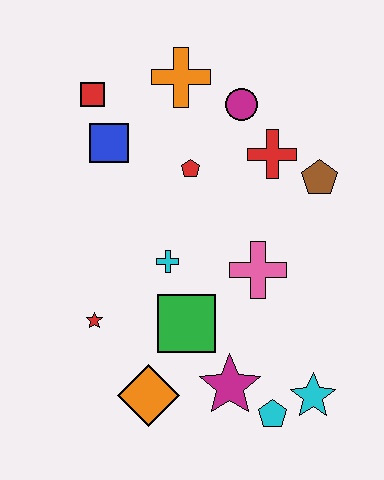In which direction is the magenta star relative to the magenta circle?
The magenta star is below the magenta circle.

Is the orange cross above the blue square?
Yes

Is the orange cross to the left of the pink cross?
Yes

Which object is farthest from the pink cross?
The red square is farthest from the pink cross.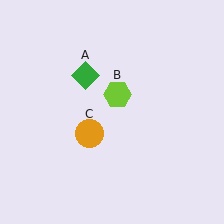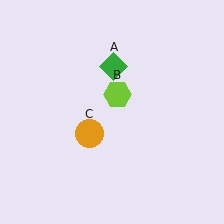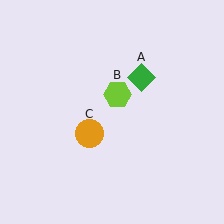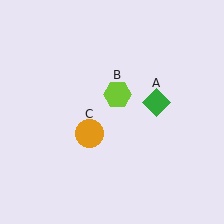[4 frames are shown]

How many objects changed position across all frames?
1 object changed position: green diamond (object A).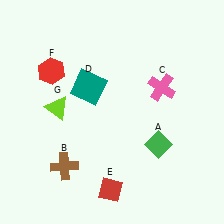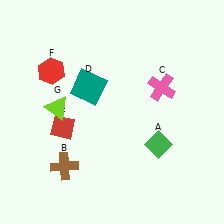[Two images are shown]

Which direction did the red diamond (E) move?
The red diamond (E) moved up.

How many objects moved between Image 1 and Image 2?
1 object moved between the two images.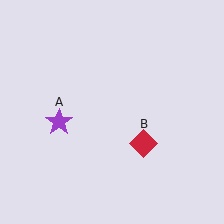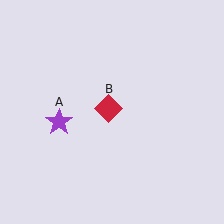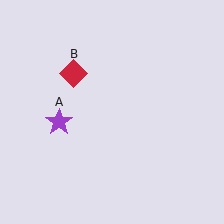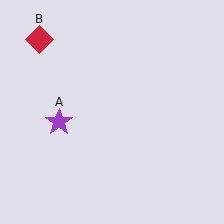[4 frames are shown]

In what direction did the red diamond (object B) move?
The red diamond (object B) moved up and to the left.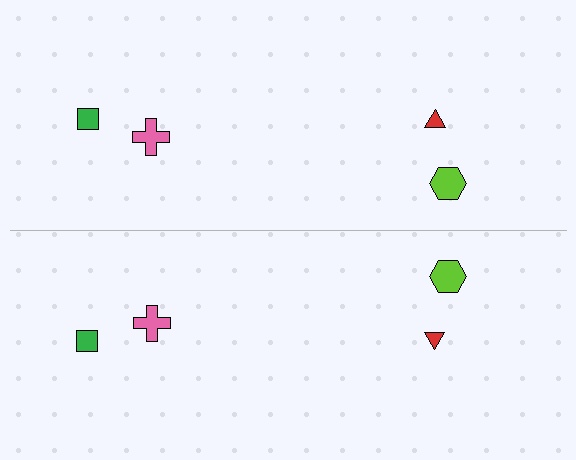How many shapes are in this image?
There are 8 shapes in this image.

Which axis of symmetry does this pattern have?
The pattern has a horizontal axis of symmetry running through the center of the image.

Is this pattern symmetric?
Yes, this pattern has bilateral (reflection) symmetry.